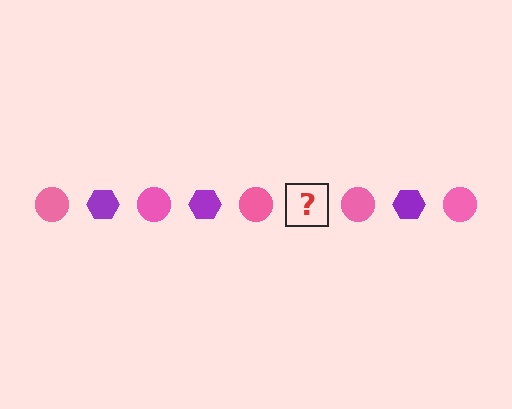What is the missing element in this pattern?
The missing element is a purple hexagon.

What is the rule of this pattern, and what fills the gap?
The rule is that the pattern alternates between pink circle and purple hexagon. The gap should be filled with a purple hexagon.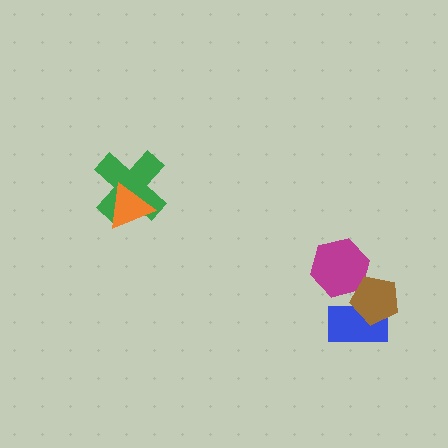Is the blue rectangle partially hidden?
Yes, it is partially covered by another shape.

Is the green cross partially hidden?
Yes, it is partially covered by another shape.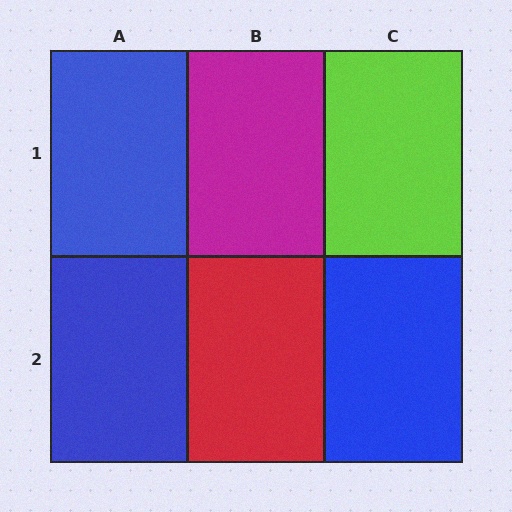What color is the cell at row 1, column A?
Blue.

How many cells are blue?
3 cells are blue.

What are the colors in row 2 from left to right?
Blue, red, blue.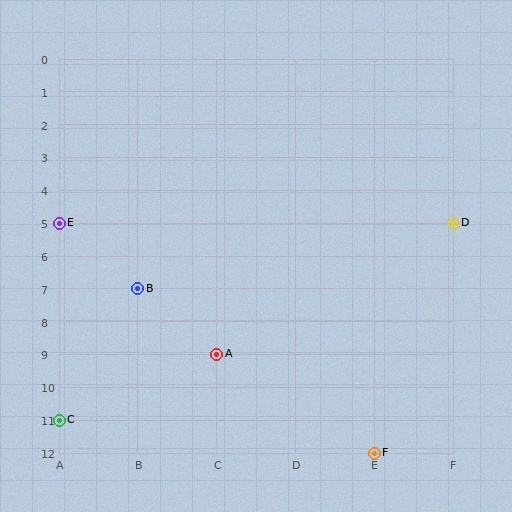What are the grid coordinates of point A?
Point A is at grid coordinates (C, 9).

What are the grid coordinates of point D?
Point D is at grid coordinates (F, 5).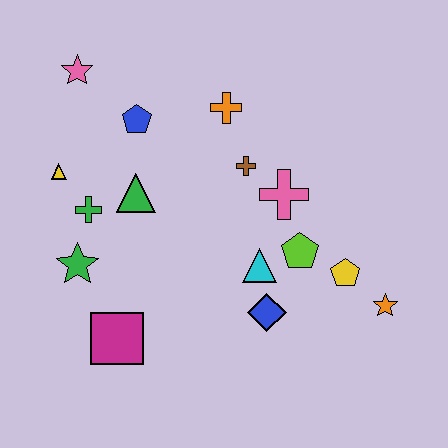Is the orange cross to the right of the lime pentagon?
No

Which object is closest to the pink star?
The blue pentagon is closest to the pink star.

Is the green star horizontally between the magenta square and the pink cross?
No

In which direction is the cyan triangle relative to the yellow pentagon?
The cyan triangle is to the left of the yellow pentagon.